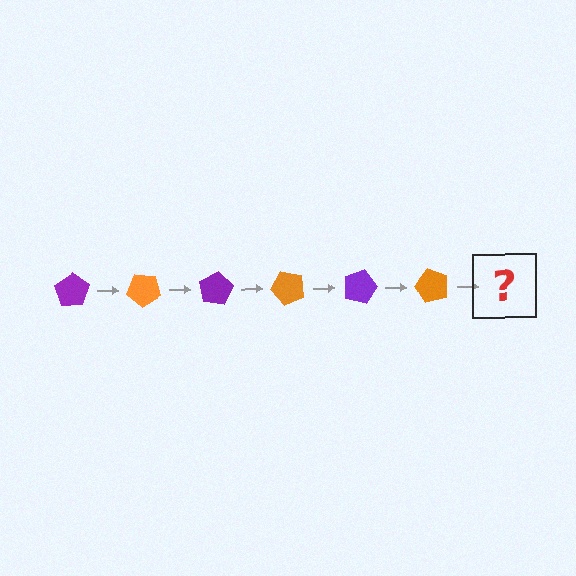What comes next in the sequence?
The next element should be a purple pentagon, rotated 240 degrees from the start.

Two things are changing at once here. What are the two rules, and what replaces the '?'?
The two rules are that it rotates 40 degrees each step and the color cycles through purple and orange. The '?' should be a purple pentagon, rotated 240 degrees from the start.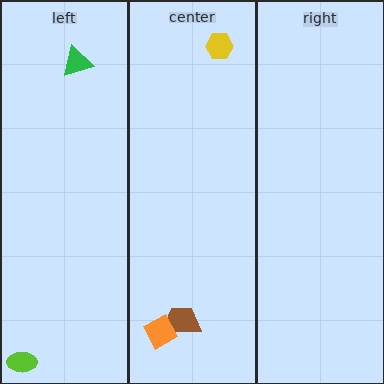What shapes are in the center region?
The yellow hexagon, the brown trapezoid, the orange diamond.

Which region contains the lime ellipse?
The left region.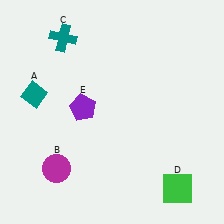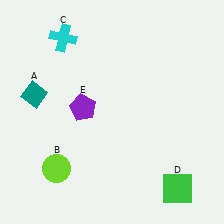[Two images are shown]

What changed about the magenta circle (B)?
In Image 1, B is magenta. In Image 2, it changed to lime.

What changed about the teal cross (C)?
In Image 1, C is teal. In Image 2, it changed to cyan.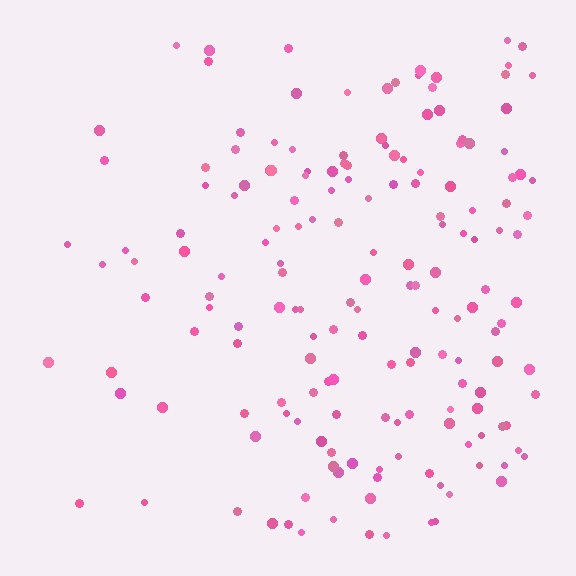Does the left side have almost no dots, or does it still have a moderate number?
Still a moderate number, just noticeably fewer than the right.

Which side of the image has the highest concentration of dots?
The right.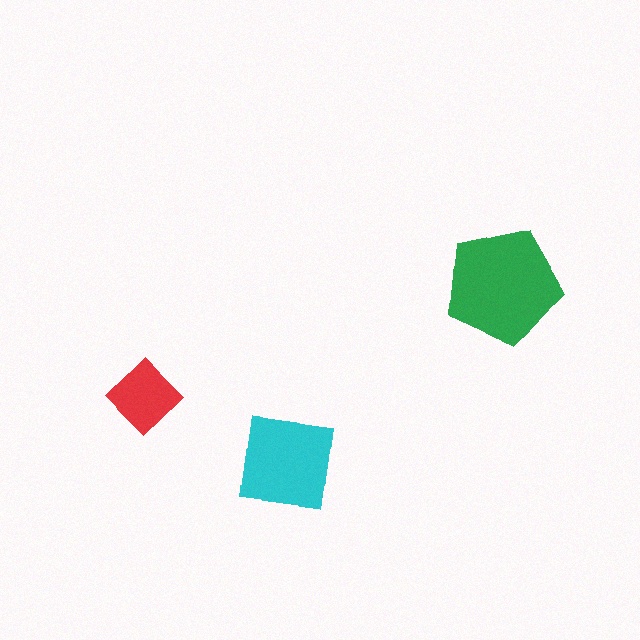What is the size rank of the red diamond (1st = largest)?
3rd.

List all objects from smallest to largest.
The red diamond, the cyan square, the green pentagon.